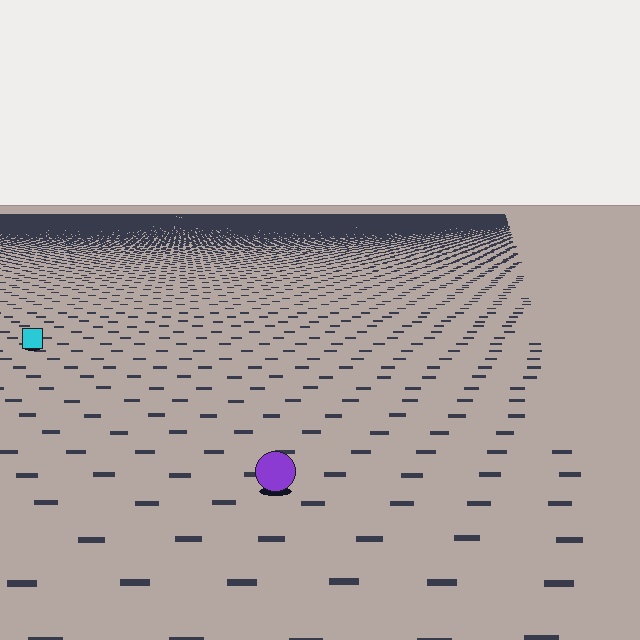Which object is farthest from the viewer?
The cyan square is farthest from the viewer. It appears smaller and the ground texture around it is denser.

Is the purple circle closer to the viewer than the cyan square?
Yes. The purple circle is closer — you can tell from the texture gradient: the ground texture is coarser near it.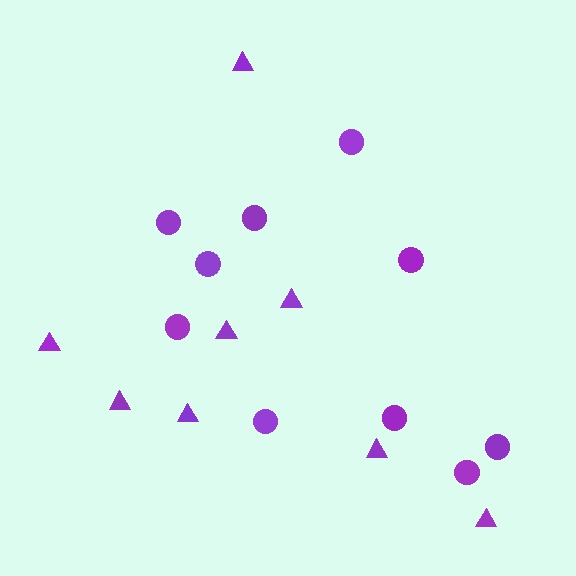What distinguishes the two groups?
There are 2 groups: one group of triangles (8) and one group of circles (10).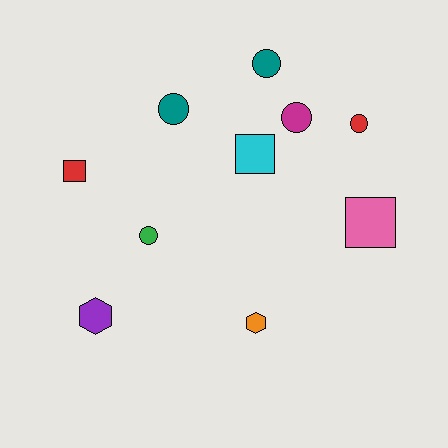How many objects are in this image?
There are 10 objects.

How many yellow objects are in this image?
There are no yellow objects.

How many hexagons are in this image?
There are 2 hexagons.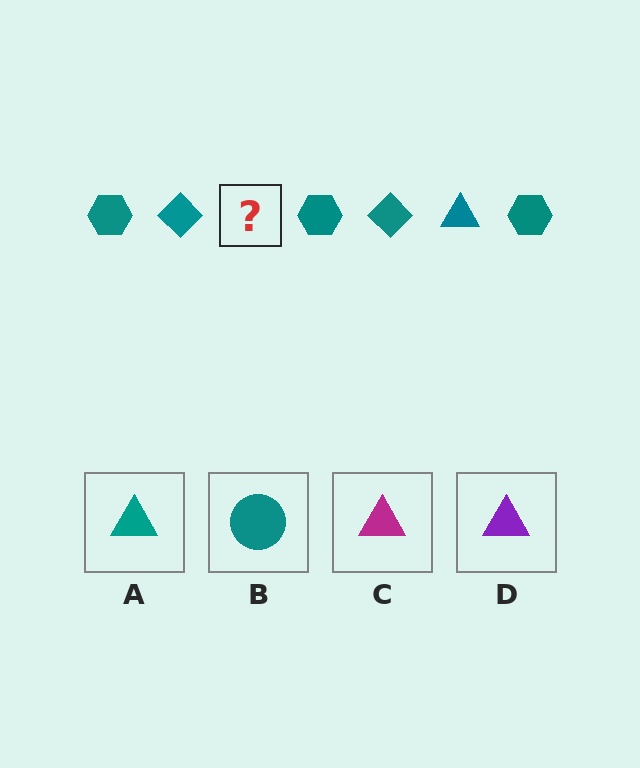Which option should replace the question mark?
Option A.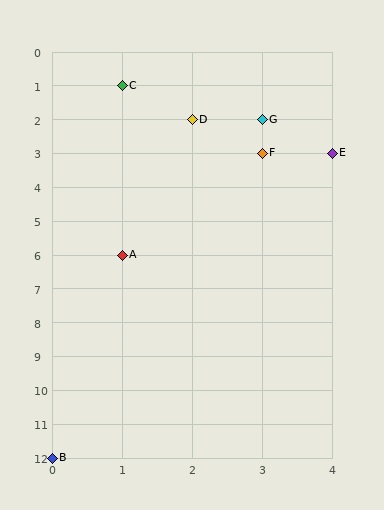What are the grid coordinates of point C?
Point C is at grid coordinates (1, 1).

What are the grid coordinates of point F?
Point F is at grid coordinates (3, 3).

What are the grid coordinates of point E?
Point E is at grid coordinates (4, 3).